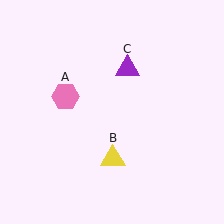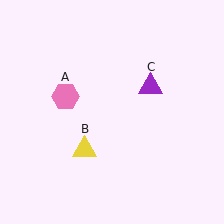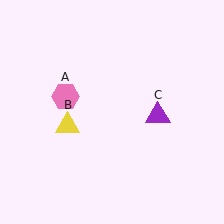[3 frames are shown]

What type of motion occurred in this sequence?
The yellow triangle (object B), purple triangle (object C) rotated clockwise around the center of the scene.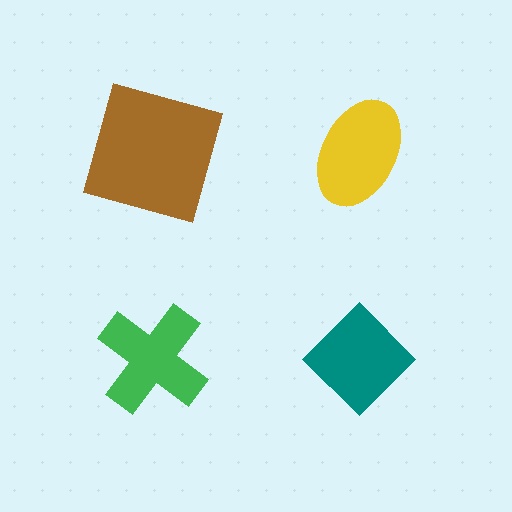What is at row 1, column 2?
A yellow ellipse.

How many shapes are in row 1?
2 shapes.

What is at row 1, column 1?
A brown square.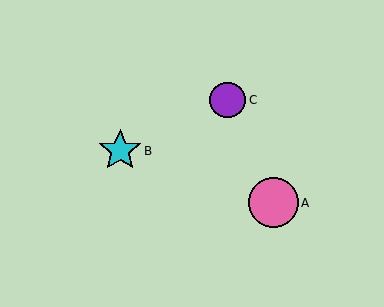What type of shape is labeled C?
Shape C is a purple circle.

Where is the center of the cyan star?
The center of the cyan star is at (120, 151).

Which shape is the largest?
The pink circle (labeled A) is the largest.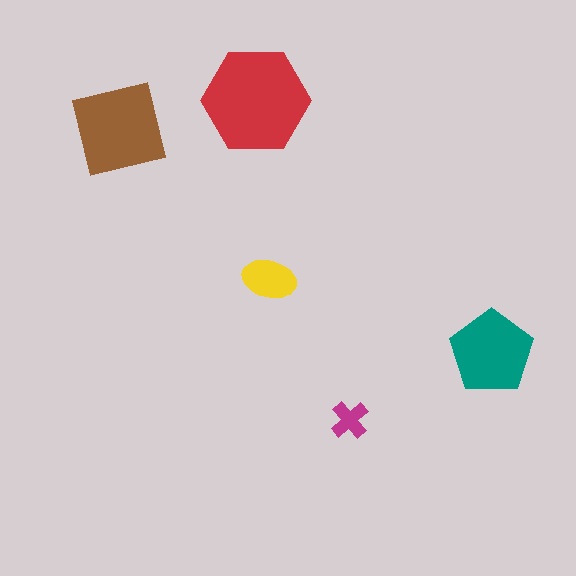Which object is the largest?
The red hexagon.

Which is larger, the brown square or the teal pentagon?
The brown square.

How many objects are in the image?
There are 5 objects in the image.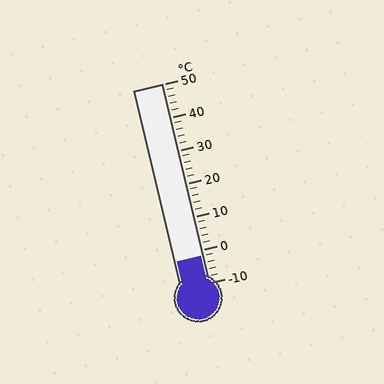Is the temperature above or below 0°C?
The temperature is below 0°C.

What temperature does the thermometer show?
The thermometer shows approximately -2°C.